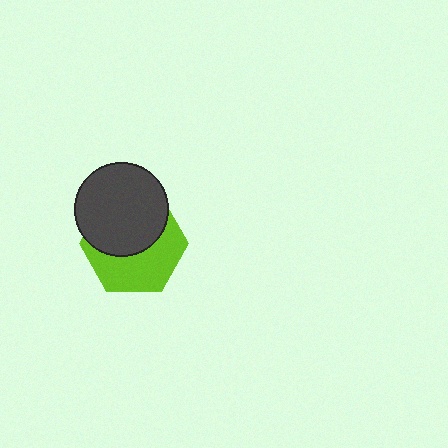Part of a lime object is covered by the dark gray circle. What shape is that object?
It is a hexagon.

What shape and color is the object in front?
The object in front is a dark gray circle.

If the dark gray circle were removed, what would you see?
You would see the complete lime hexagon.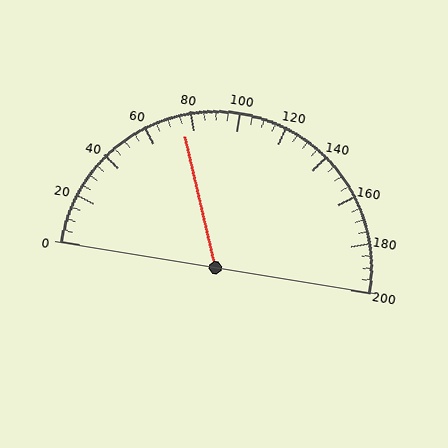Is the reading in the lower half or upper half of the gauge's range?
The reading is in the lower half of the range (0 to 200).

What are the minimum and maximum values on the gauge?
The gauge ranges from 0 to 200.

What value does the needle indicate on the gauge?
The needle indicates approximately 75.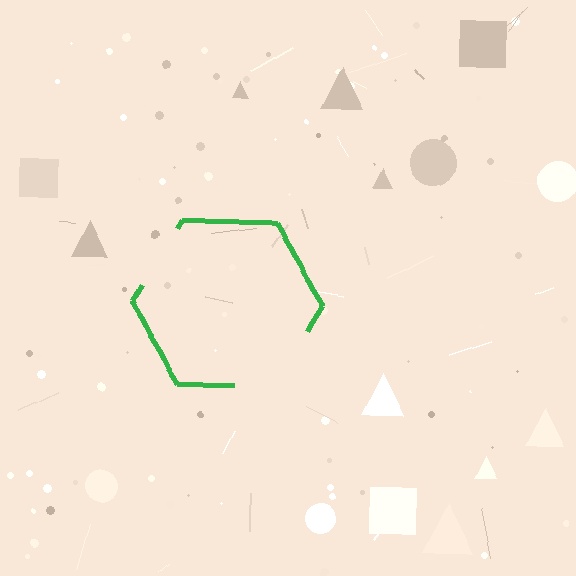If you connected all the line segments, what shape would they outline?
They would outline a hexagon.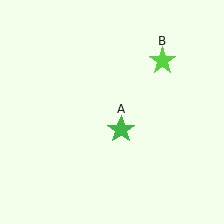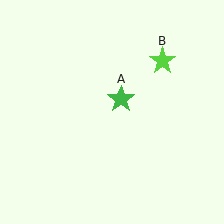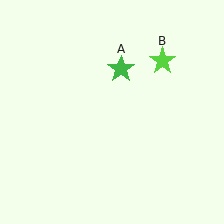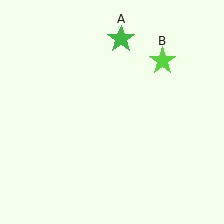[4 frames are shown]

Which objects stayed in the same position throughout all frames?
Lime star (object B) remained stationary.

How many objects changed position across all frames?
1 object changed position: green star (object A).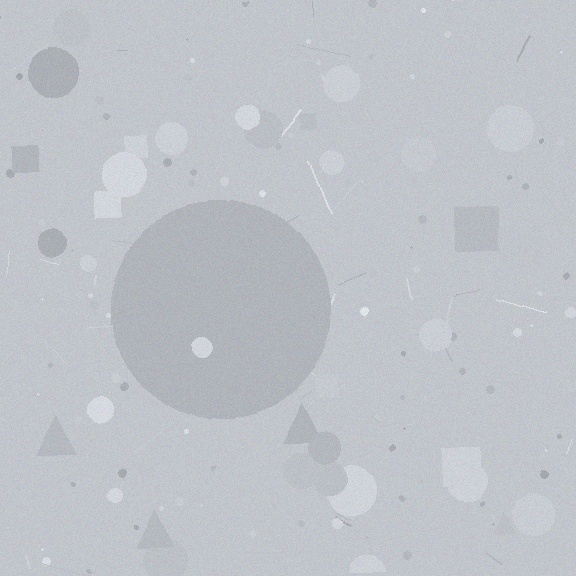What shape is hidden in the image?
A circle is hidden in the image.